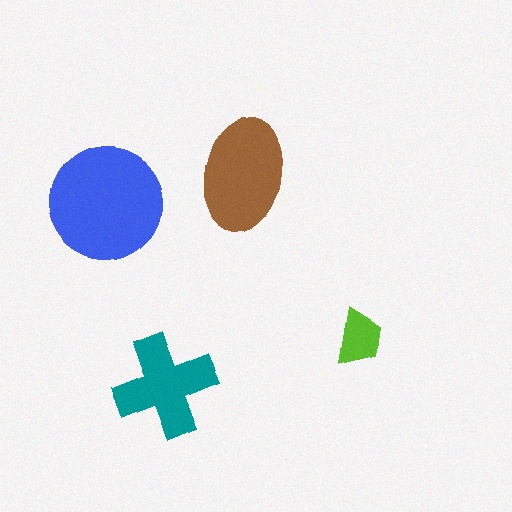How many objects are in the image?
There are 4 objects in the image.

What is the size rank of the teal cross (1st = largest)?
3rd.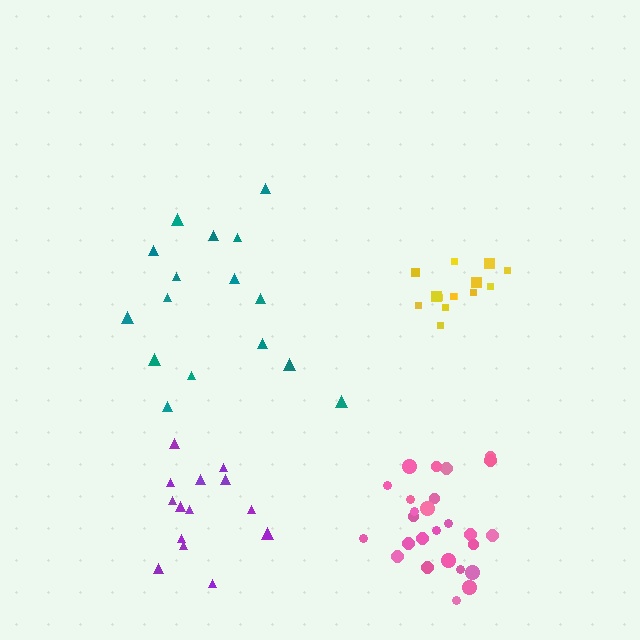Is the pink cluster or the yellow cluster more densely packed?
Yellow.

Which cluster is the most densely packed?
Yellow.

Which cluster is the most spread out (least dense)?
Teal.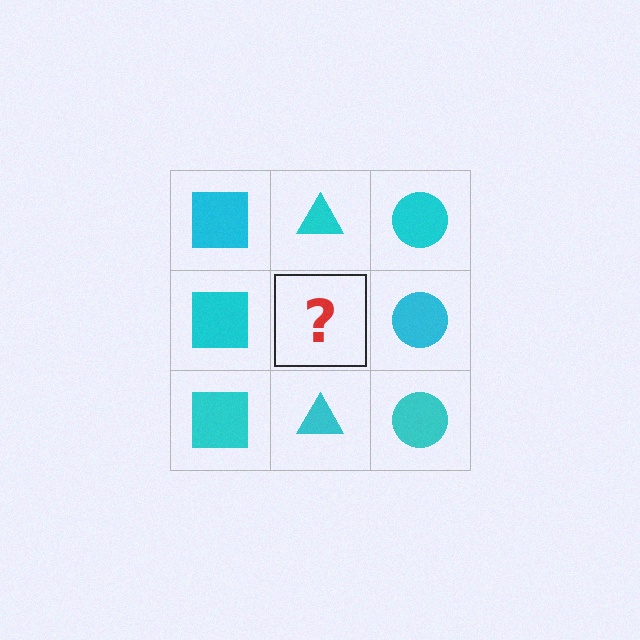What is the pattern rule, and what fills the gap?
The rule is that each column has a consistent shape. The gap should be filled with a cyan triangle.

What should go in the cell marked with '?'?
The missing cell should contain a cyan triangle.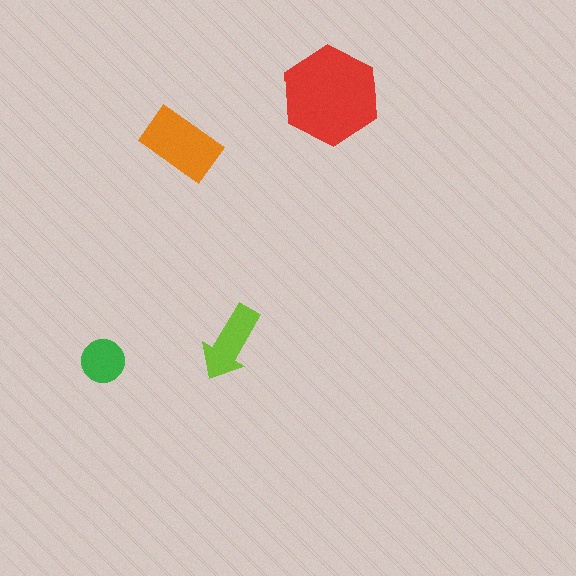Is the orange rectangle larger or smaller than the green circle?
Larger.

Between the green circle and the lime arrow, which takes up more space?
The lime arrow.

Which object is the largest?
The red hexagon.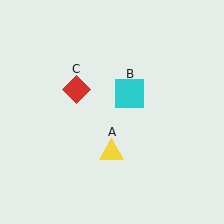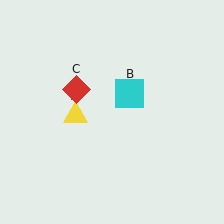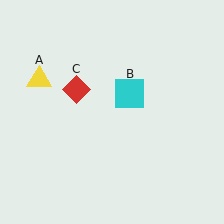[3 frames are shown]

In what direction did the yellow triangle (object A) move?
The yellow triangle (object A) moved up and to the left.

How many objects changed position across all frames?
1 object changed position: yellow triangle (object A).